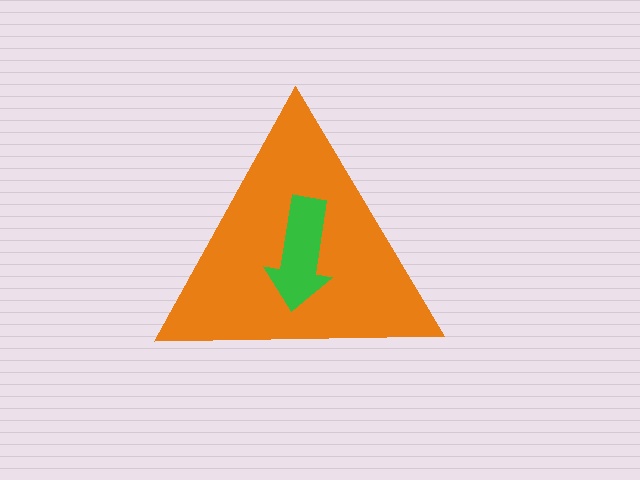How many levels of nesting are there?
2.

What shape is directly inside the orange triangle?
The green arrow.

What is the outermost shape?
The orange triangle.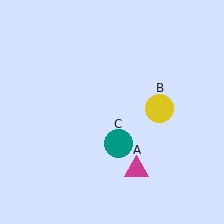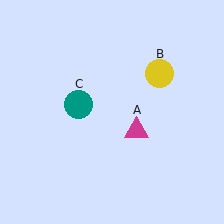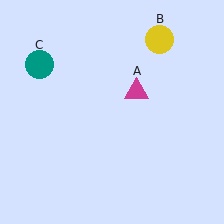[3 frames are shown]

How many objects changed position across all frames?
3 objects changed position: magenta triangle (object A), yellow circle (object B), teal circle (object C).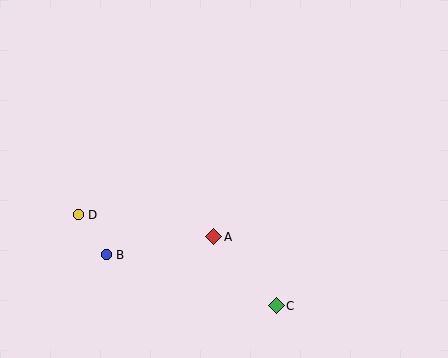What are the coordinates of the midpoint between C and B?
The midpoint between C and B is at (191, 280).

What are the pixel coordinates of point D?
Point D is at (78, 215).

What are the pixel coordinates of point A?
Point A is at (214, 237).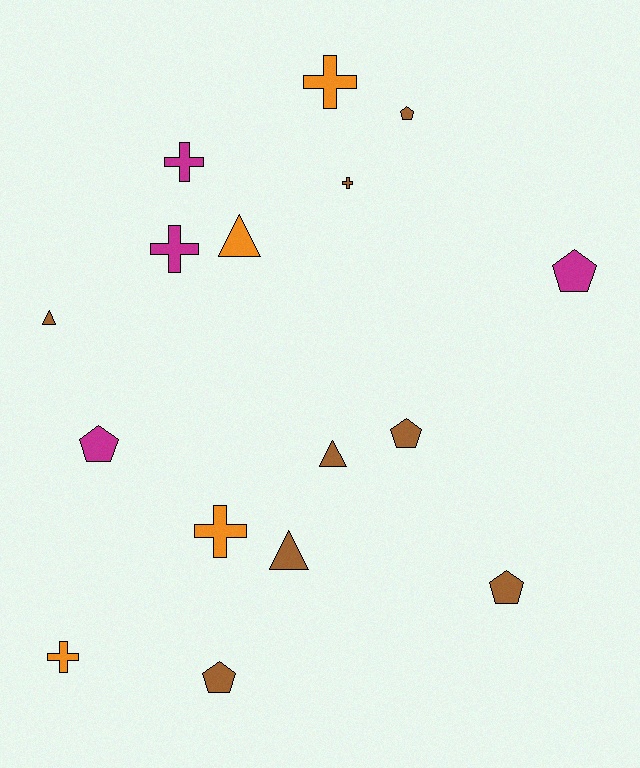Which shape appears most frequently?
Cross, with 6 objects.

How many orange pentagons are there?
There are no orange pentagons.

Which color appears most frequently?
Brown, with 8 objects.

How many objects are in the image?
There are 16 objects.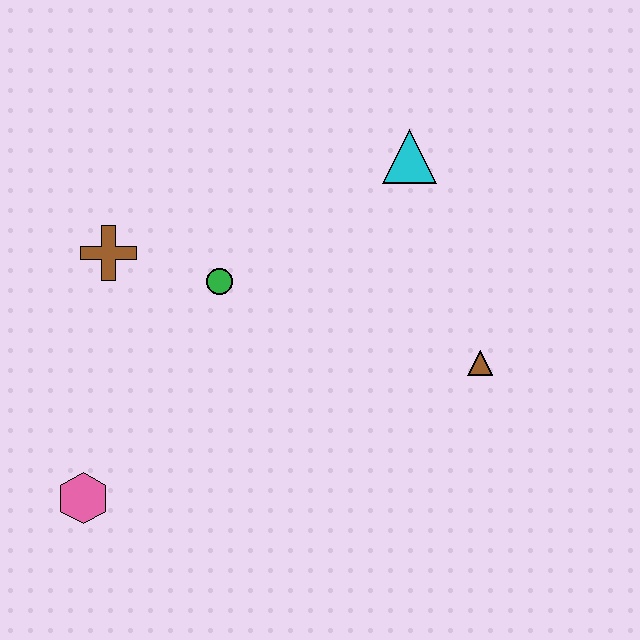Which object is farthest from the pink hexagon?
The cyan triangle is farthest from the pink hexagon.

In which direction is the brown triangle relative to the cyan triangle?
The brown triangle is below the cyan triangle.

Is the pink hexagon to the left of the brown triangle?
Yes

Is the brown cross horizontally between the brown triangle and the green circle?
No